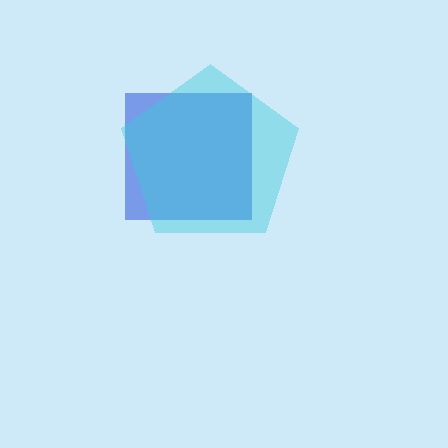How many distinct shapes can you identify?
There are 2 distinct shapes: a blue square, a cyan pentagon.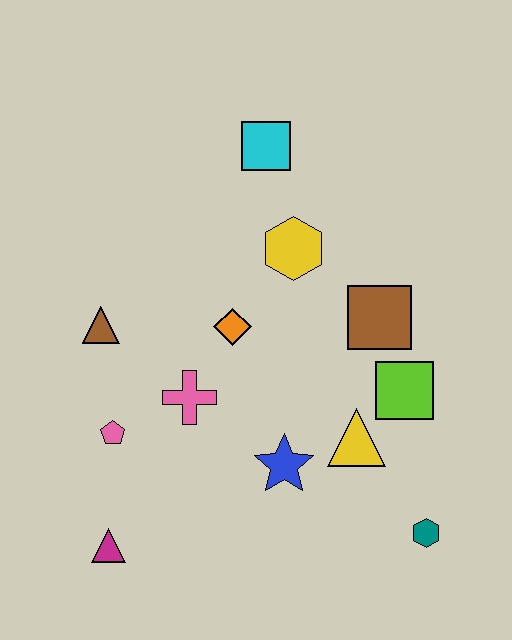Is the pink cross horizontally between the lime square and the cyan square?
No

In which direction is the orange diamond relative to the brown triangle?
The orange diamond is to the right of the brown triangle.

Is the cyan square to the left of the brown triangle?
No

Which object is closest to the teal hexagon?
The yellow triangle is closest to the teal hexagon.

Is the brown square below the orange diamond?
No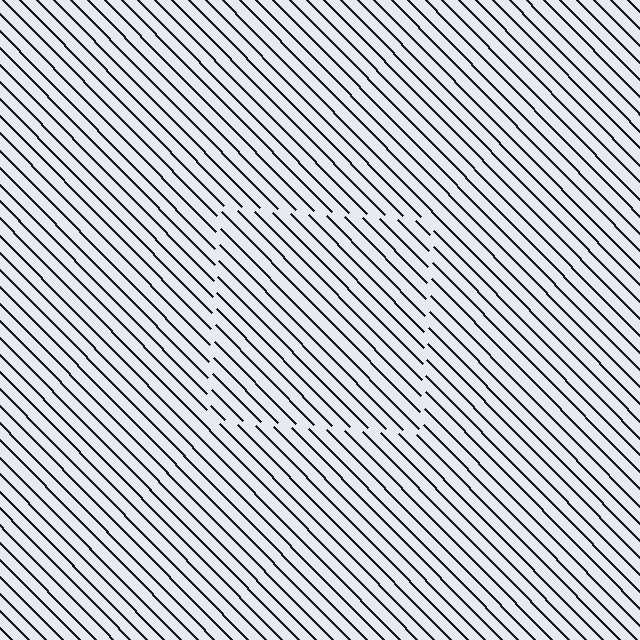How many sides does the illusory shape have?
4 sides — the line-ends trace a square.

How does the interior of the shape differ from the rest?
The interior of the shape contains the same grating, shifted by half a period — the contour is defined by the phase discontinuity where line-ends from the inner and outer gratings abut.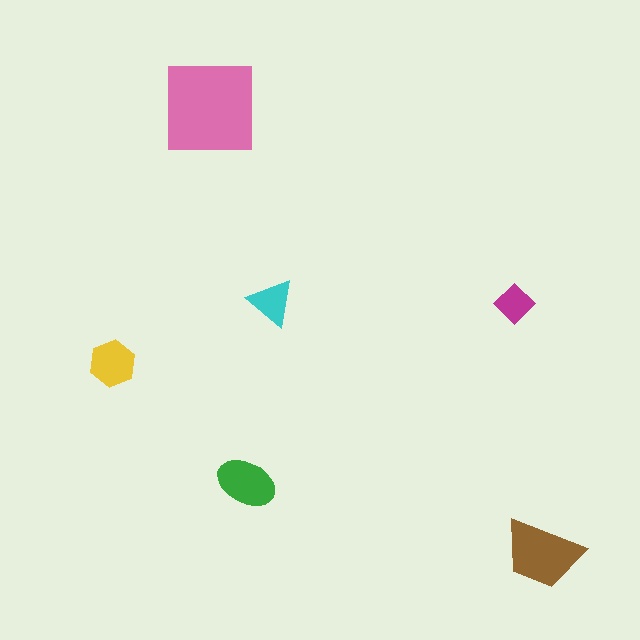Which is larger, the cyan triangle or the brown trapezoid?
The brown trapezoid.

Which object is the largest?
The pink square.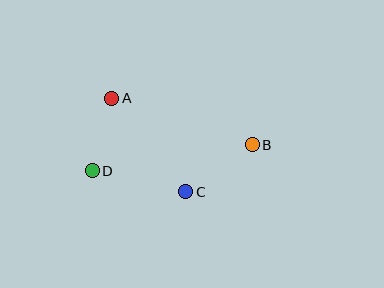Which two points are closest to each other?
Points A and D are closest to each other.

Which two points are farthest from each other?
Points B and D are farthest from each other.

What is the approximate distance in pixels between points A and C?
The distance between A and C is approximately 119 pixels.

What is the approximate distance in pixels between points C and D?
The distance between C and D is approximately 96 pixels.